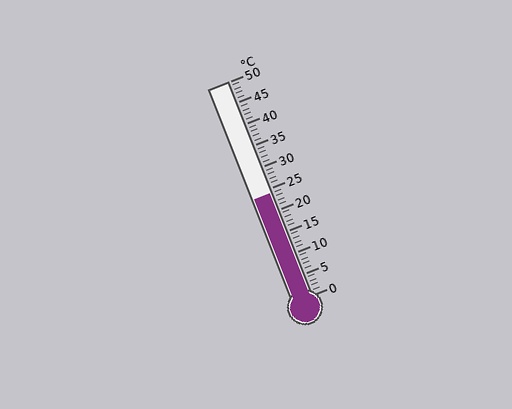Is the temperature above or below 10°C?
The temperature is above 10°C.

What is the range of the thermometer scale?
The thermometer scale ranges from 0°C to 50°C.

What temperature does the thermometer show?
The thermometer shows approximately 24°C.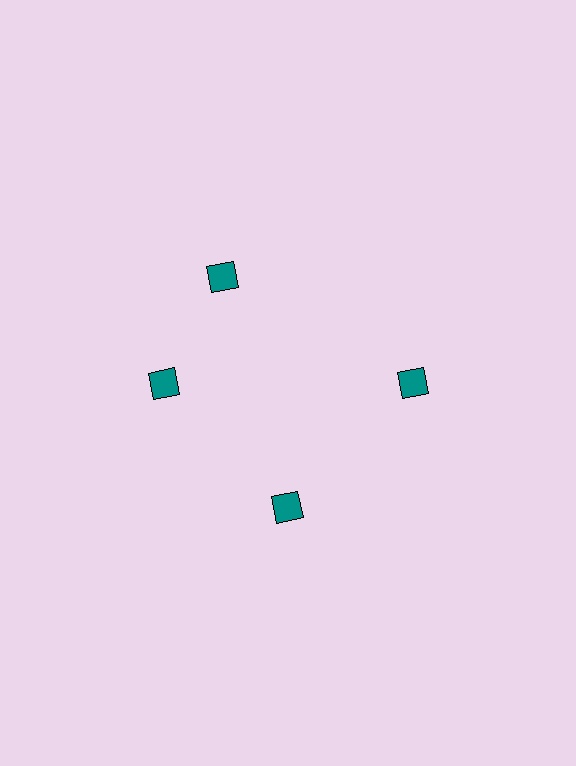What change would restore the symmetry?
The symmetry would be restored by rotating it back into even spacing with its neighbors so that all 4 diamonds sit at equal angles and equal distance from the center.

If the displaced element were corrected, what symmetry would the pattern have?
It would have 4-fold rotational symmetry — the pattern would map onto itself every 90 degrees.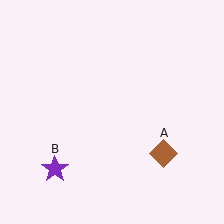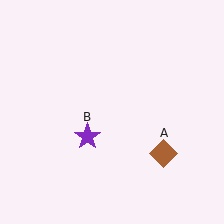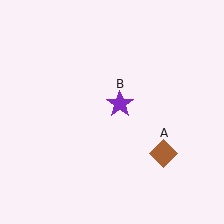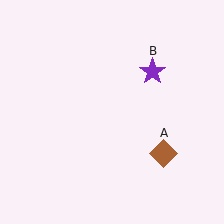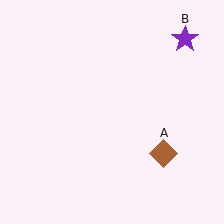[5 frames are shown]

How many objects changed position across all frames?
1 object changed position: purple star (object B).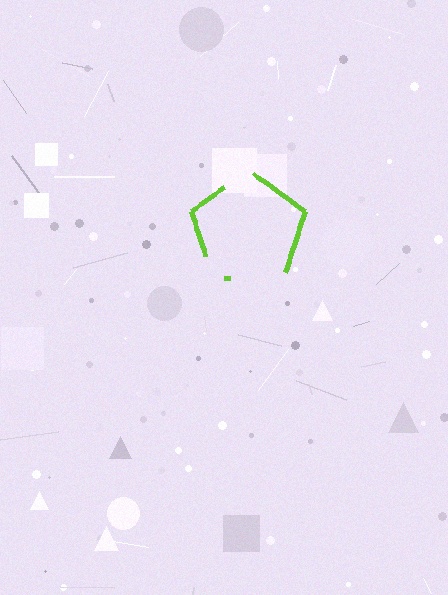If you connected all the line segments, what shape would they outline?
They would outline a pentagon.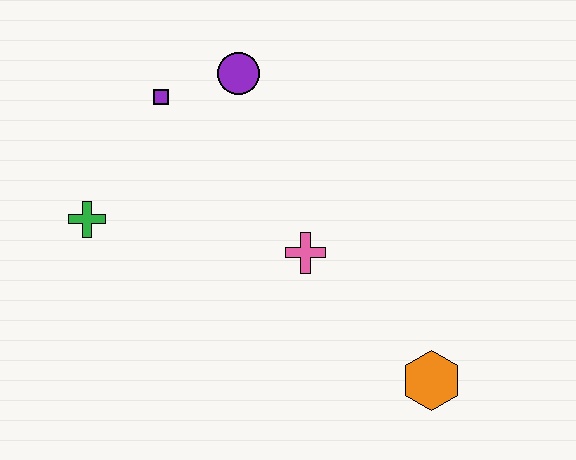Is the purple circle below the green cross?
No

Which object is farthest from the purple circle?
The orange hexagon is farthest from the purple circle.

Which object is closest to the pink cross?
The orange hexagon is closest to the pink cross.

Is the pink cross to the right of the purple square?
Yes